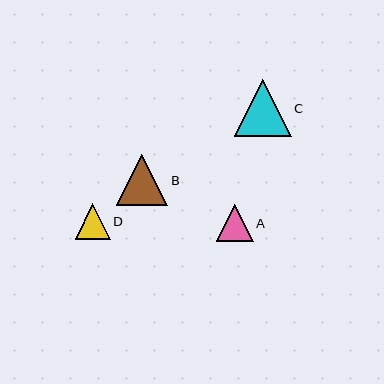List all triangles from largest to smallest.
From largest to smallest: C, B, A, D.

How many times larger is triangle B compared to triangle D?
Triangle B is approximately 1.5 times the size of triangle D.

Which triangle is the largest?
Triangle C is the largest with a size of approximately 57 pixels.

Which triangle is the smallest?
Triangle D is the smallest with a size of approximately 35 pixels.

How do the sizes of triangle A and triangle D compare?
Triangle A and triangle D are approximately the same size.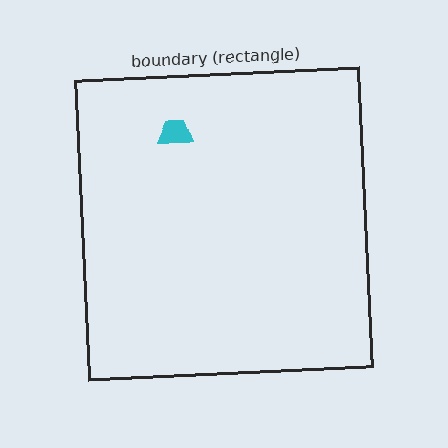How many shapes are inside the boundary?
1 inside, 0 outside.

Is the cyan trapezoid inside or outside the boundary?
Inside.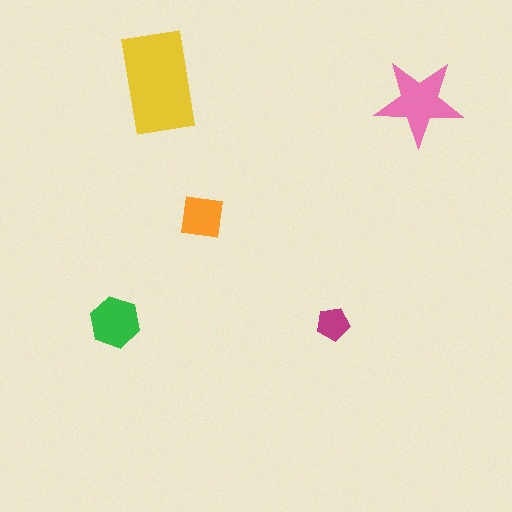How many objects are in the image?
There are 5 objects in the image.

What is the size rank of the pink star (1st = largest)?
2nd.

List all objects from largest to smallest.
The yellow rectangle, the pink star, the green hexagon, the orange square, the magenta pentagon.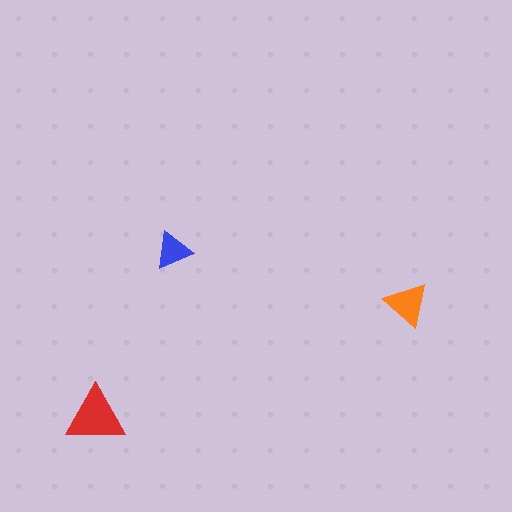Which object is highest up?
The blue triangle is topmost.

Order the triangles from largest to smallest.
the red one, the orange one, the blue one.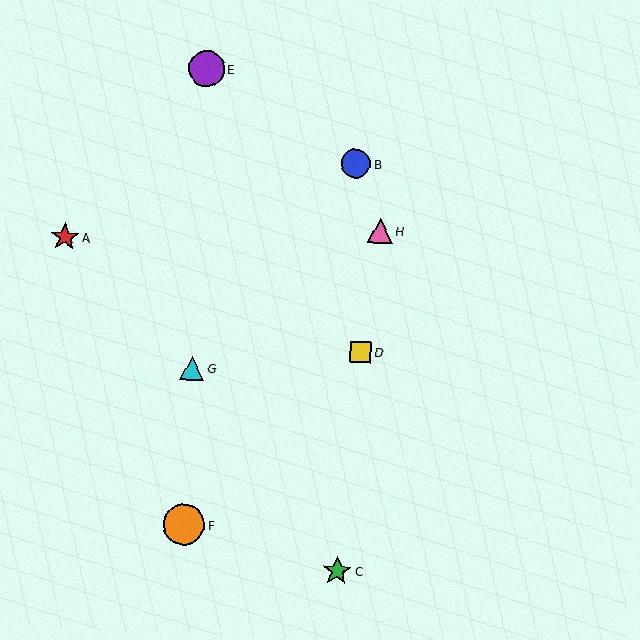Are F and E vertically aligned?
Yes, both are at x≈184.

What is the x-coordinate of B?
Object B is at x≈356.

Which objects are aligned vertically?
Objects E, F, G are aligned vertically.